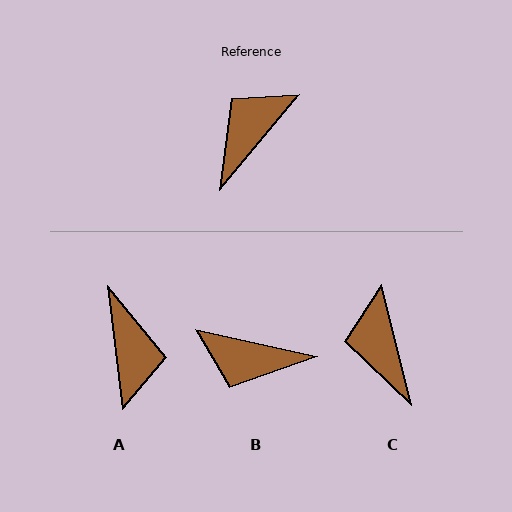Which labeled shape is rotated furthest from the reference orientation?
A, about 133 degrees away.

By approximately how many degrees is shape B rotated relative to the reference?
Approximately 117 degrees counter-clockwise.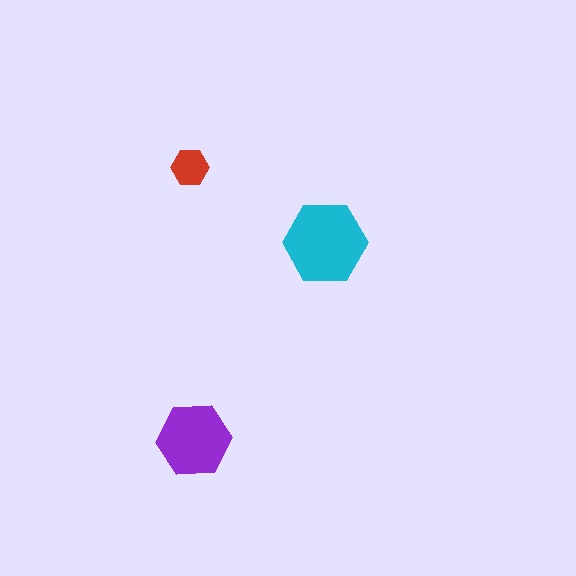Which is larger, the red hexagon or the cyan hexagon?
The cyan one.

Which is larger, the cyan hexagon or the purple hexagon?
The cyan one.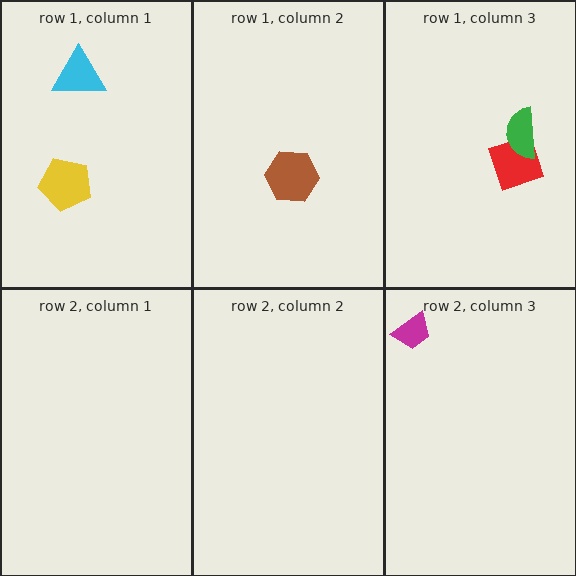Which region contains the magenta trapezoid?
The row 2, column 3 region.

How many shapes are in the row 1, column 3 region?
2.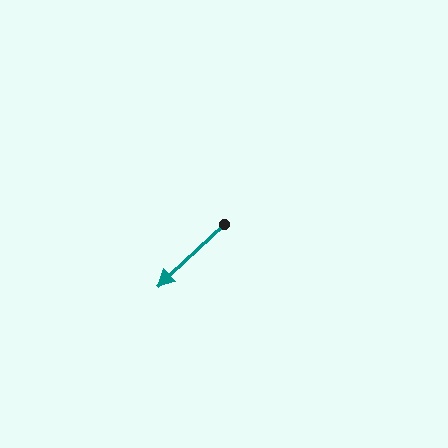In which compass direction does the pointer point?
Southwest.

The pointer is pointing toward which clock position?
Roughly 8 o'clock.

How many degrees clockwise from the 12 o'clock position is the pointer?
Approximately 227 degrees.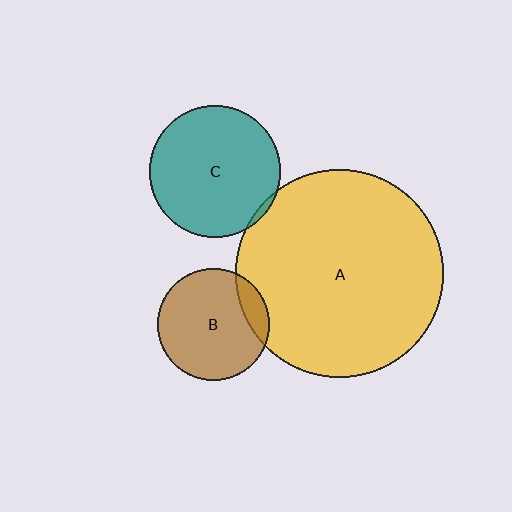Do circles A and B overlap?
Yes.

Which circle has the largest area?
Circle A (yellow).